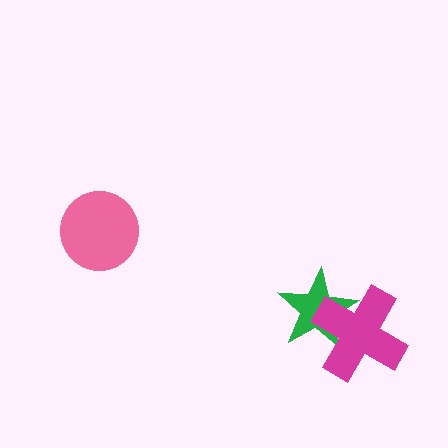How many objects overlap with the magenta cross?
1 object overlaps with the magenta cross.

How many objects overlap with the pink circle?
0 objects overlap with the pink circle.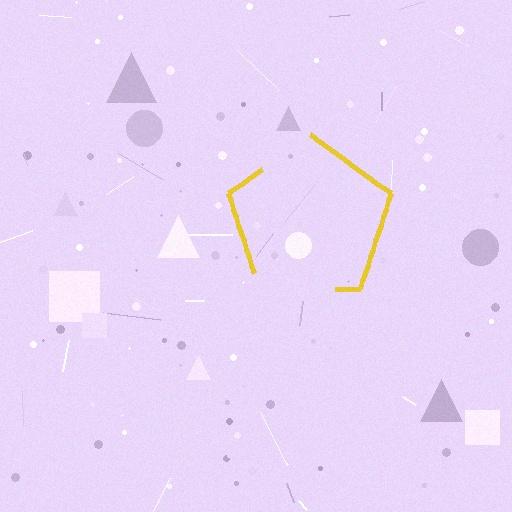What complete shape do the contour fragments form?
The contour fragments form a pentagon.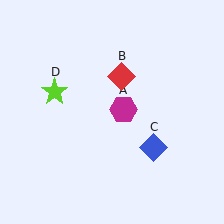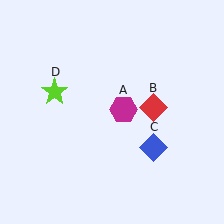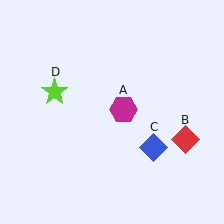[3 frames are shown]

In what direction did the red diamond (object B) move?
The red diamond (object B) moved down and to the right.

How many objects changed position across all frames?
1 object changed position: red diamond (object B).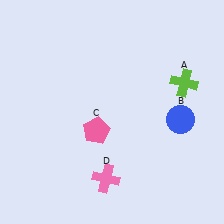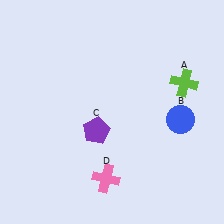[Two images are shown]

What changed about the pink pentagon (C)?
In Image 1, C is pink. In Image 2, it changed to purple.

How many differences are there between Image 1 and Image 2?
There is 1 difference between the two images.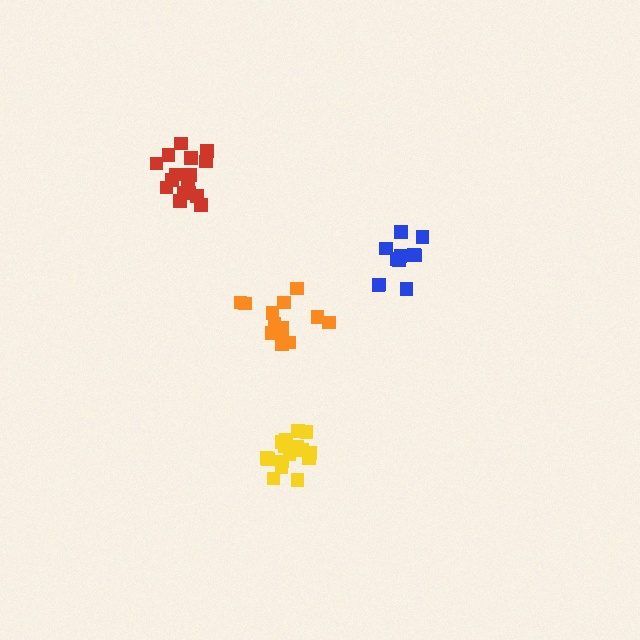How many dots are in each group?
Group 1: 11 dots, Group 2: 13 dots, Group 3: 16 dots, Group 4: 16 dots (56 total).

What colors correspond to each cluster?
The clusters are colored: blue, orange, yellow, red.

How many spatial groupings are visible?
There are 4 spatial groupings.